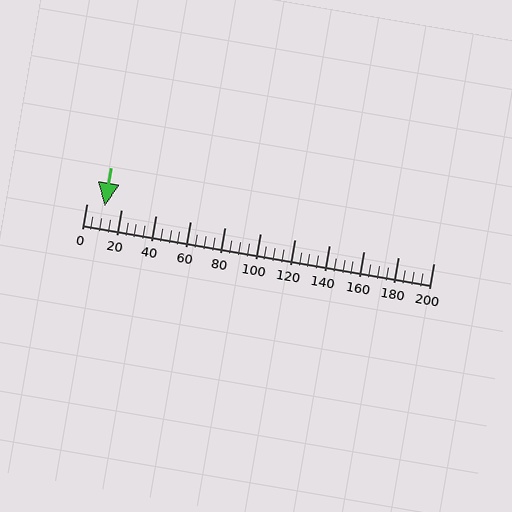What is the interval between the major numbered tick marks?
The major tick marks are spaced 20 units apart.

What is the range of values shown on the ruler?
The ruler shows values from 0 to 200.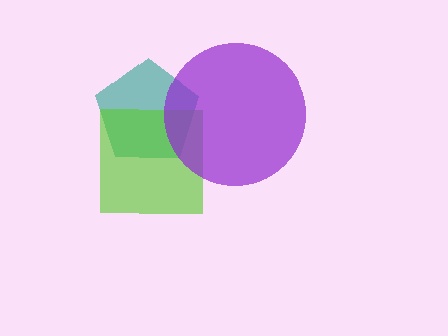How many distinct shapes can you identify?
There are 3 distinct shapes: a teal pentagon, a lime square, a purple circle.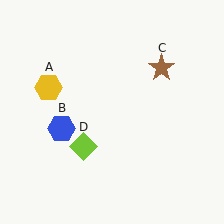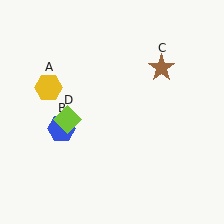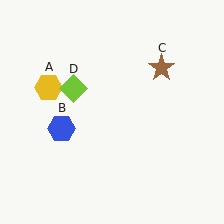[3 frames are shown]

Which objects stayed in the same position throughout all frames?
Yellow hexagon (object A) and blue hexagon (object B) and brown star (object C) remained stationary.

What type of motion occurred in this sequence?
The lime diamond (object D) rotated clockwise around the center of the scene.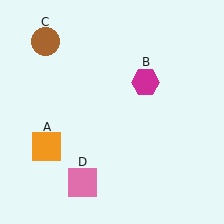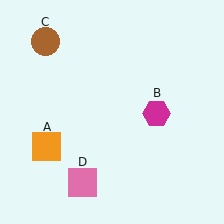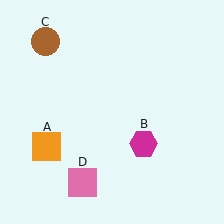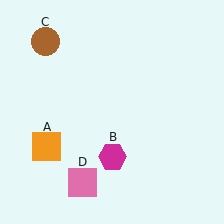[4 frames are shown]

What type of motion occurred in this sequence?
The magenta hexagon (object B) rotated clockwise around the center of the scene.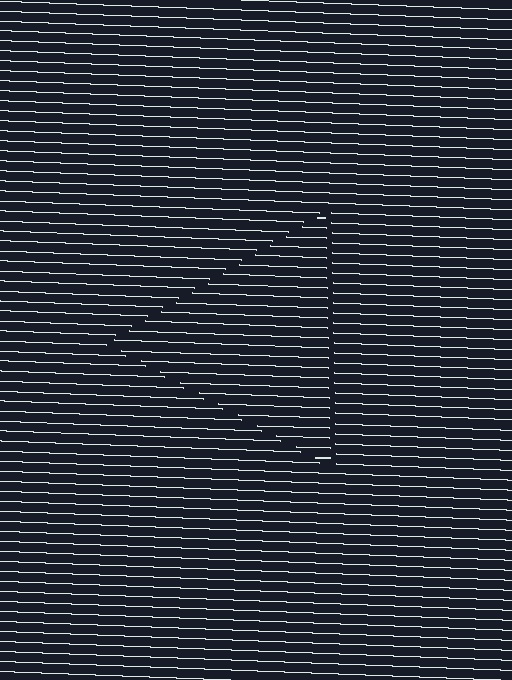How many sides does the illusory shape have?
3 sides — the line-ends trace a triangle.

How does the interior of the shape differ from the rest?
The interior of the shape contains the same grating, shifted by half a period — the contour is defined by the phase discontinuity where line-ends from the inner and outer gratings abut.